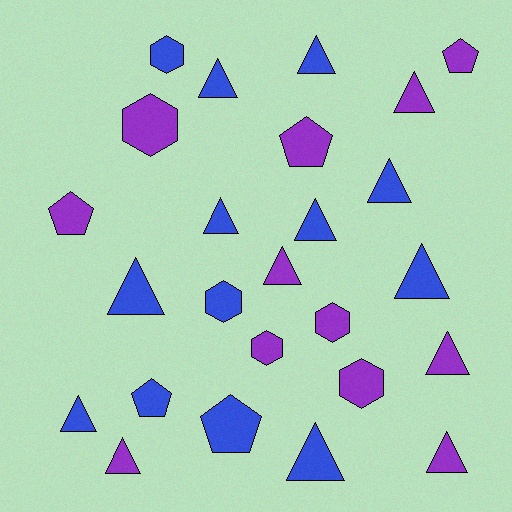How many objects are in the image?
There are 25 objects.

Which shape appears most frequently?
Triangle, with 14 objects.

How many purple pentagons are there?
There are 3 purple pentagons.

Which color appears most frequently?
Blue, with 13 objects.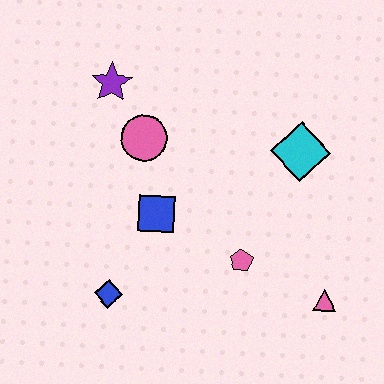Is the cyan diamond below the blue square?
No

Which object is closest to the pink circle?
The purple star is closest to the pink circle.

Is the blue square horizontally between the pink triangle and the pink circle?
Yes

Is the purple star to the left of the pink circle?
Yes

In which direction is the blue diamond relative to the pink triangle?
The blue diamond is to the left of the pink triangle.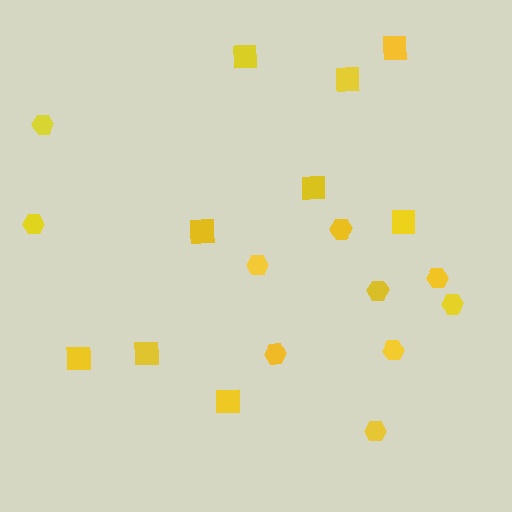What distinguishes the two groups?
There are 2 groups: one group of squares (9) and one group of hexagons (10).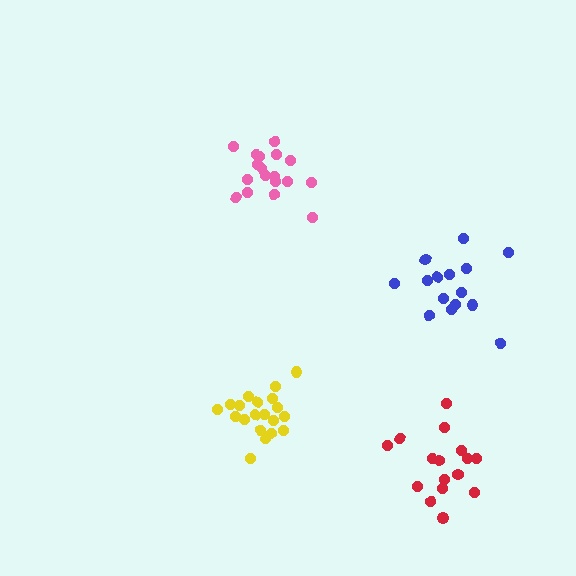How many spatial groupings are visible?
There are 4 spatial groupings.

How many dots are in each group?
Group 1: 19 dots, Group 2: 20 dots, Group 3: 15 dots, Group 4: 16 dots (70 total).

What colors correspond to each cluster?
The clusters are colored: pink, yellow, blue, red.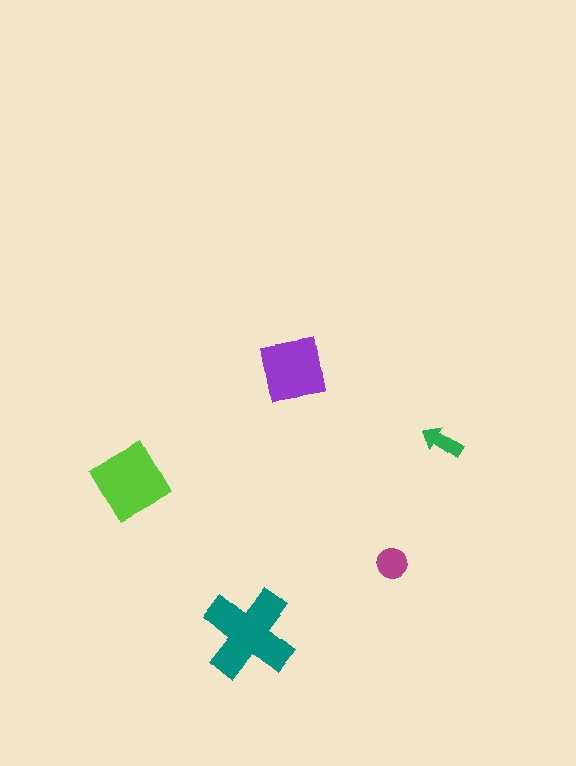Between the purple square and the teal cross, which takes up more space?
The teal cross.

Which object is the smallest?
The green arrow.